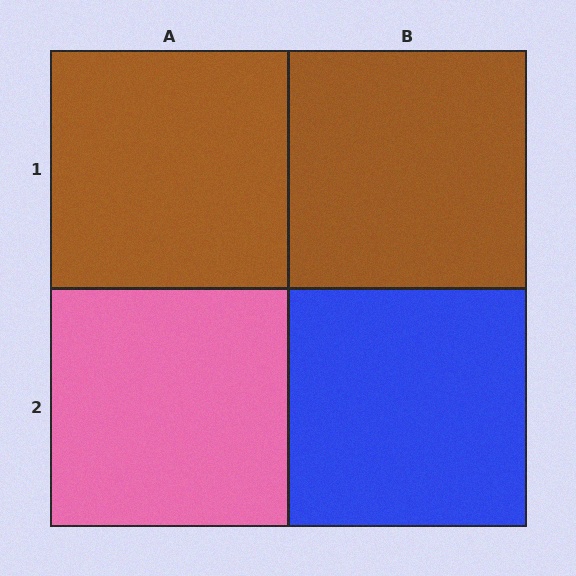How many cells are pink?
1 cell is pink.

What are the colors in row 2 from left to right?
Pink, blue.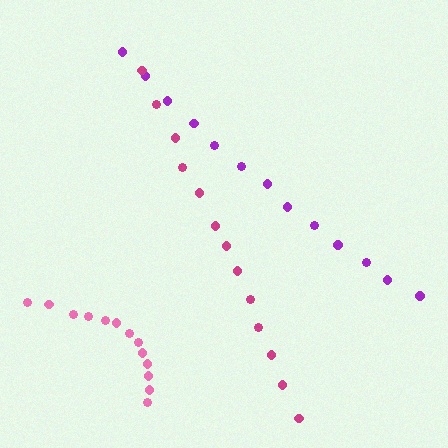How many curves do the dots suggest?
There are 3 distinct paths.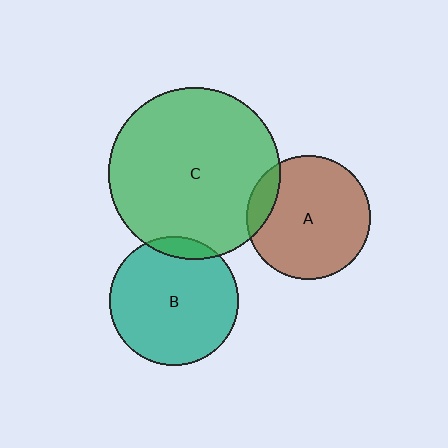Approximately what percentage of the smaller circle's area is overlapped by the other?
Approximately 10%.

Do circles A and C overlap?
Yes.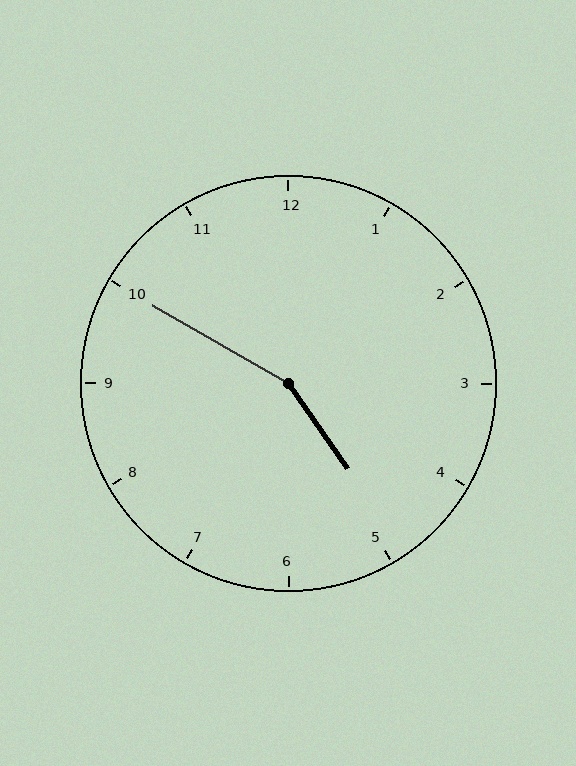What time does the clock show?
4:50.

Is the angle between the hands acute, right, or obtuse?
It is obtuse.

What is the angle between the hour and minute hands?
Approximately 155 degrees.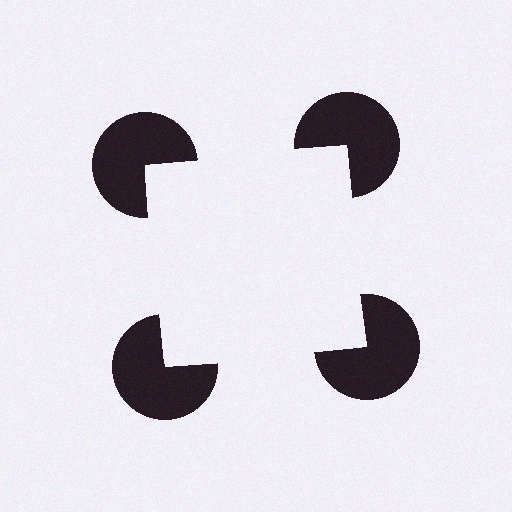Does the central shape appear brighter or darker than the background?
It typically appears slightly brighter than the background, even though no actual brightness change is drawn.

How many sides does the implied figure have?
4 sides.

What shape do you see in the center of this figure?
An illusory square — its edges are inferred from the aligned wedge cuts in the pac-man discs, not physically drawn.